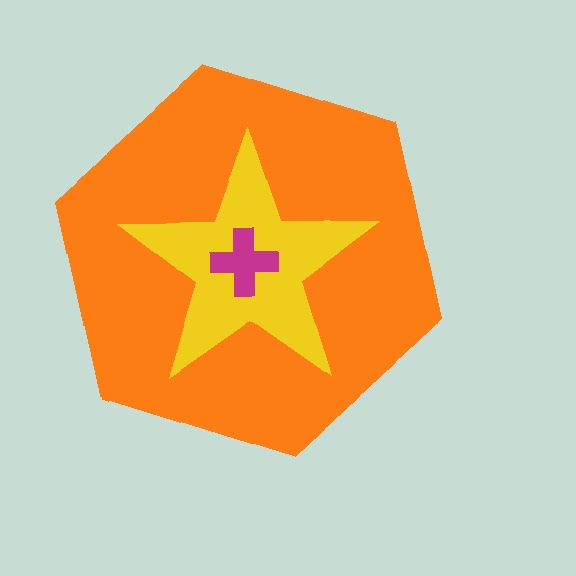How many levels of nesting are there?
3.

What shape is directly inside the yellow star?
The magenta cross.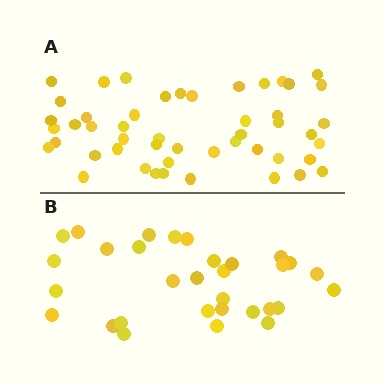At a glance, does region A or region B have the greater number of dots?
Region A (the top region) has more dots.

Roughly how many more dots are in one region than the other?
Region A has approximately 20 more dots than region B.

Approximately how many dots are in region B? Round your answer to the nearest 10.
About 30 dots. (The exact count is 31, which rounds to 30.)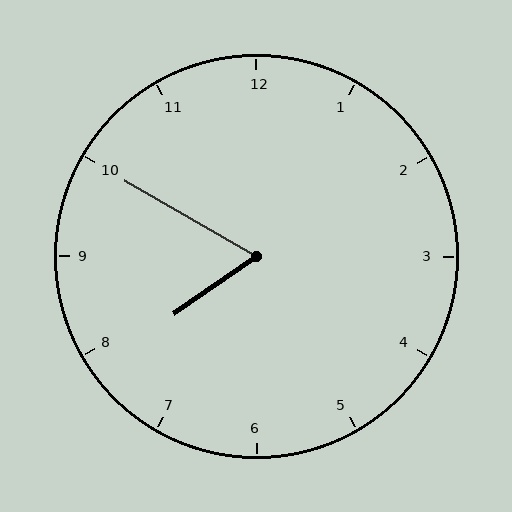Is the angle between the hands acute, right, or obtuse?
It is acute.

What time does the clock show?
7:50.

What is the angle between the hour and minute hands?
Approximately 65 degrees.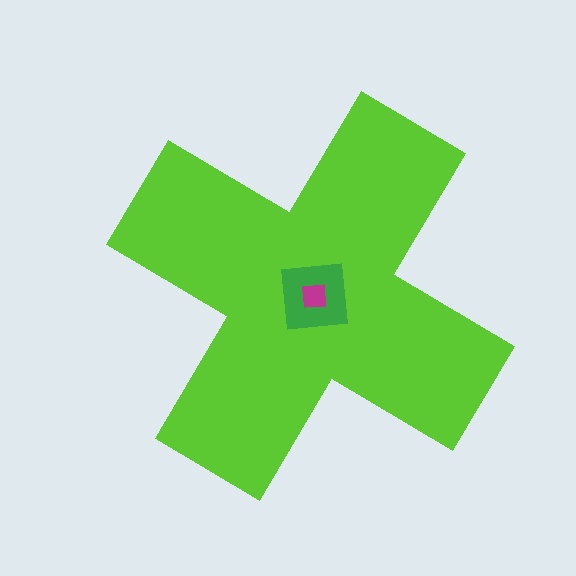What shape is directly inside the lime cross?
The green square.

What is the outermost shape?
The lime cross.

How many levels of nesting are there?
3.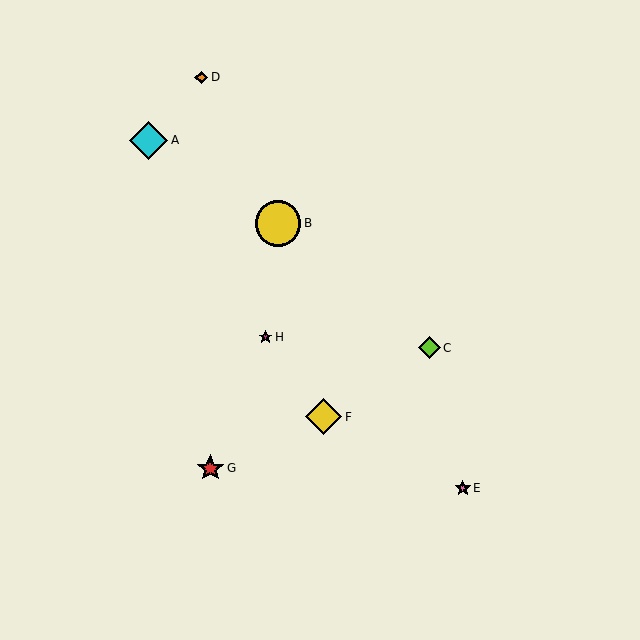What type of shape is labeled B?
Shape B is a yellow circle.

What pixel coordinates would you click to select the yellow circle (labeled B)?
Click at (278, 223) to select the yellow circle B.